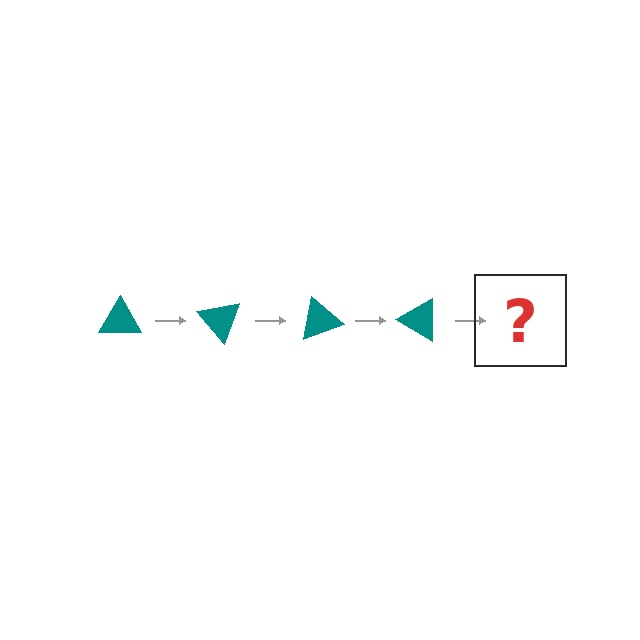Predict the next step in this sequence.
The next step is a teal triangle rotated 200 degrees.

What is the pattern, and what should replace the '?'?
The pattern is that the triangle rotates 50 degrees each step. The '?' should be a teal triangle rotated 200 degrees.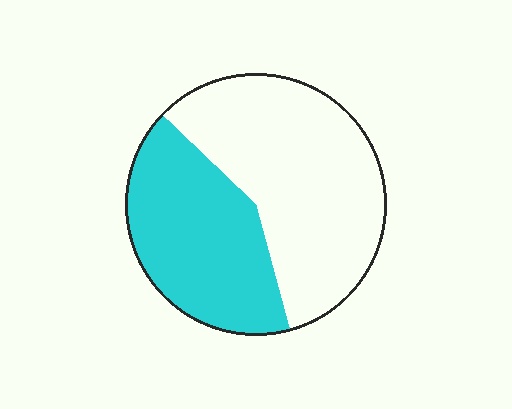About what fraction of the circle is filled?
About two fifths (2/5).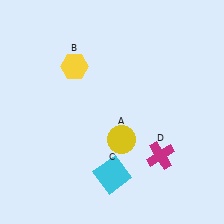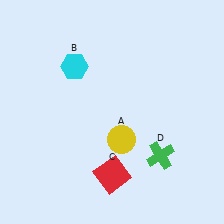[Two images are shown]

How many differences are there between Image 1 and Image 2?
There are 3 differences between the two images.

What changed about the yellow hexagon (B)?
In Image 1, B is yellow. In Image 2, it changed to cyan.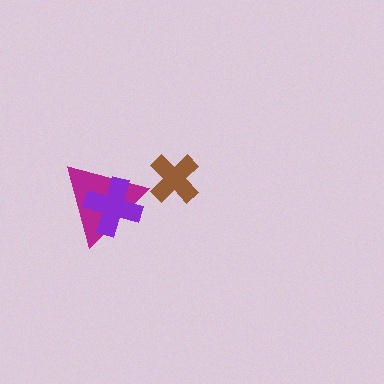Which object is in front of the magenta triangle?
The purple cross is in front of the magenta triangle.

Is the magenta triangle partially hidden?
Yes, it is partially covered by another shape.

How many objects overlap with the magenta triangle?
1 object overlaps with the magenta triangle.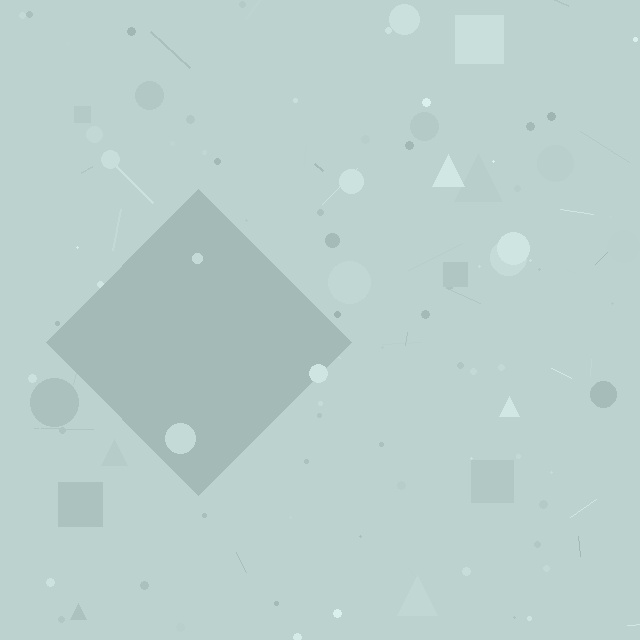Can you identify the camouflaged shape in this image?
The camouflaged shape is a diamond.